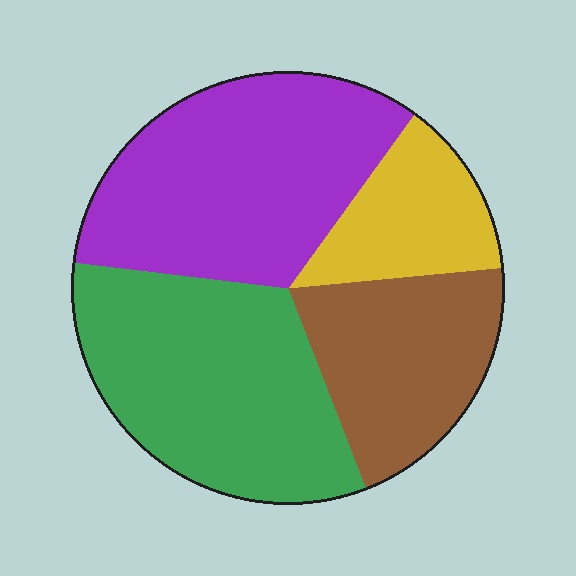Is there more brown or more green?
Green.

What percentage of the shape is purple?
Purple takes up about one third (1/3) of the shape.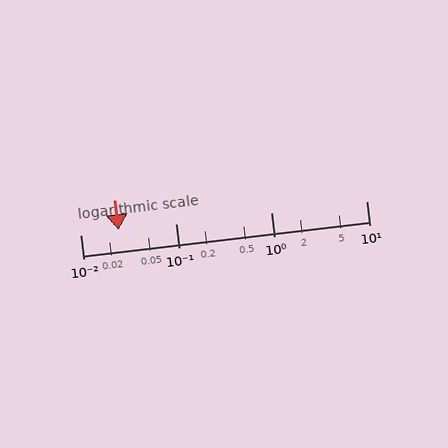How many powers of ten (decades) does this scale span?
The scale spans 3 decades, from 0.01 to 10.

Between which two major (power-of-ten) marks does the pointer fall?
The pointer is between 0.01 and 0.1.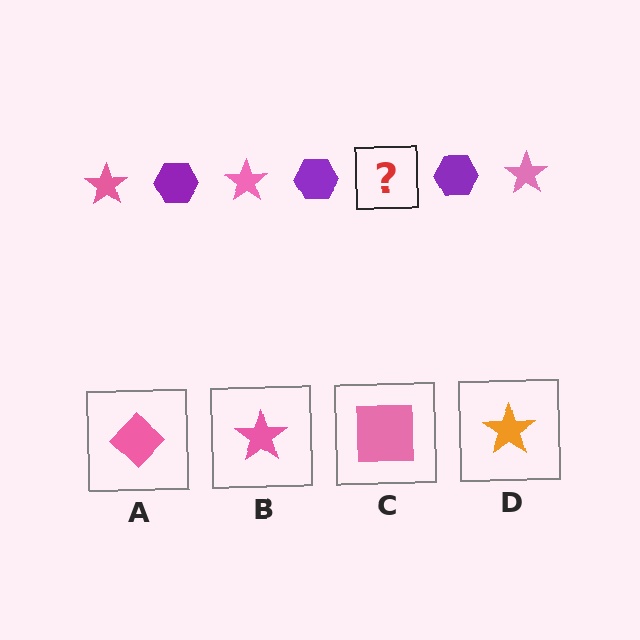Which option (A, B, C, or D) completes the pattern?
B.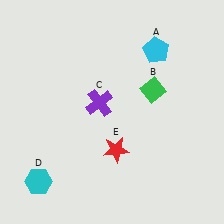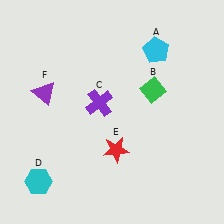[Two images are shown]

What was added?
A purple triangle (F) was added in Image 2.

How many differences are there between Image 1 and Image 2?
There is 1 difference between the two images.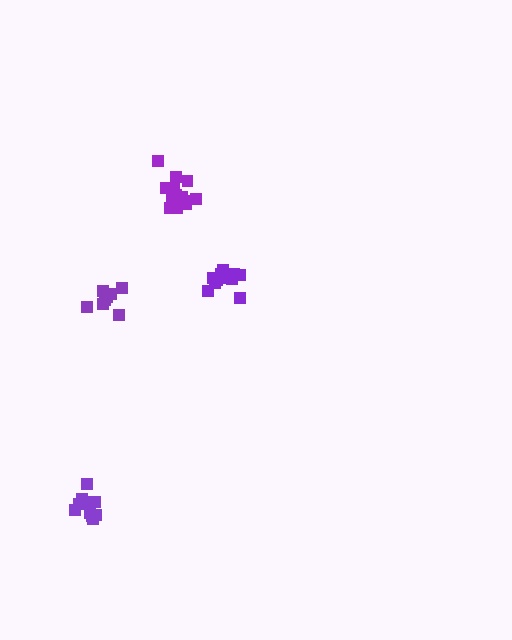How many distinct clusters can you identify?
There are 4 distinct clusters.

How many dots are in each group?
Group 1: 9 dots, Group 2: 15 dots, Group 3: 10 dots, Group 4: 13 dots (47 total).